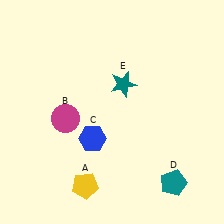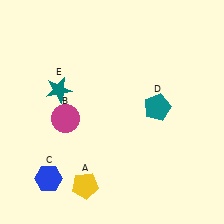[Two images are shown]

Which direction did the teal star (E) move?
The teal star (E) moved left.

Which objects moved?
The objects that moved are: the blue hexagon (C), the teal pentagon (D), the teal star (E).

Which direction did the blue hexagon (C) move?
The blue hexagon (C) moved left.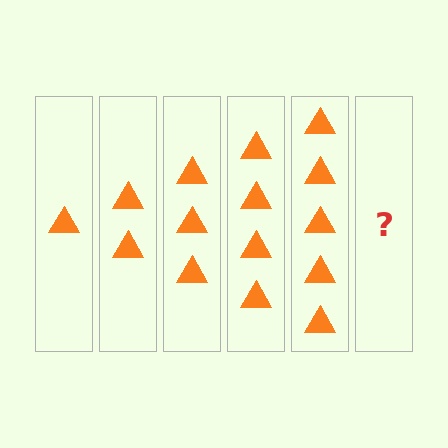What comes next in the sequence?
The next element should be 6 triangles.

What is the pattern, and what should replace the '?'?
The pattern is that each step adds one more triangle. The '?' should be 6 triangles.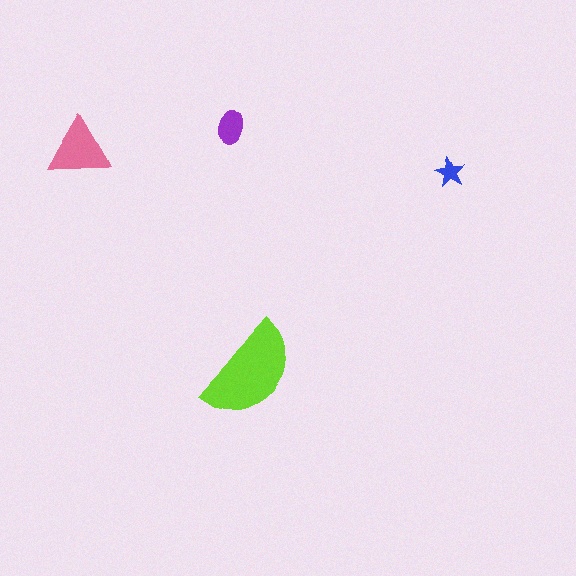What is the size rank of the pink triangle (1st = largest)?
2nd.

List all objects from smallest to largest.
The blue star, the purple ellipse, the pink triangle, the lime semicircle.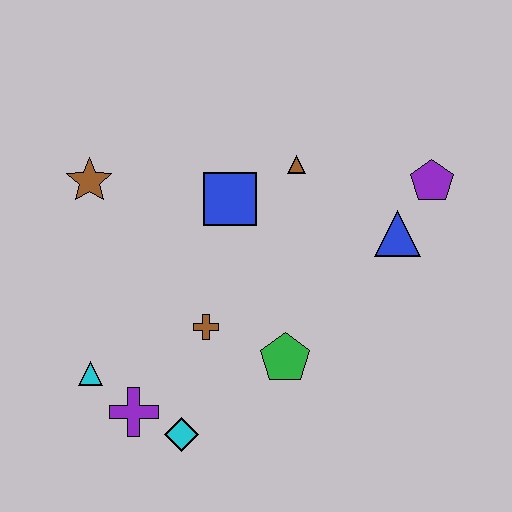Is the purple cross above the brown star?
No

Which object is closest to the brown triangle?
The blue square is closest to the brown triangle.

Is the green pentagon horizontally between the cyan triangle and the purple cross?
No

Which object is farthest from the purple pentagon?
The cyan triangle is farthest from the purple pentagon.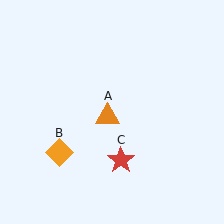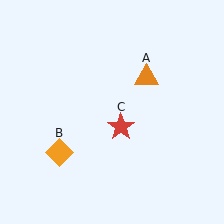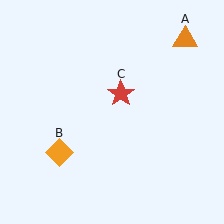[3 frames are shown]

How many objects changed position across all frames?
2 objects changed position: orange triangle (object A), red star (object C).